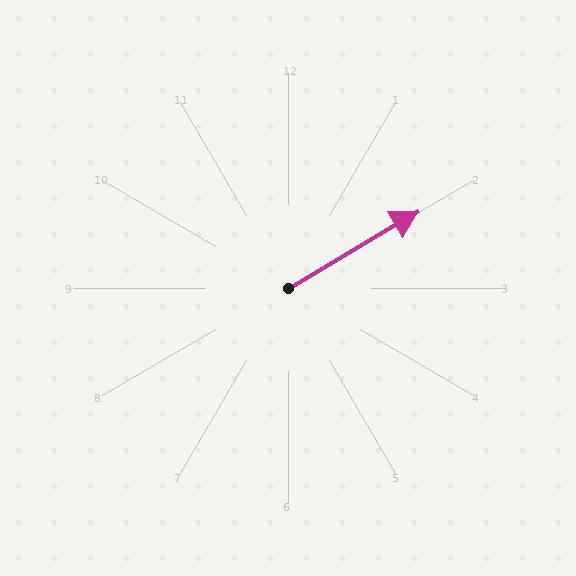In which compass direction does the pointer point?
Northeast.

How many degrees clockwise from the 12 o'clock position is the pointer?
Approximately 59 degrees.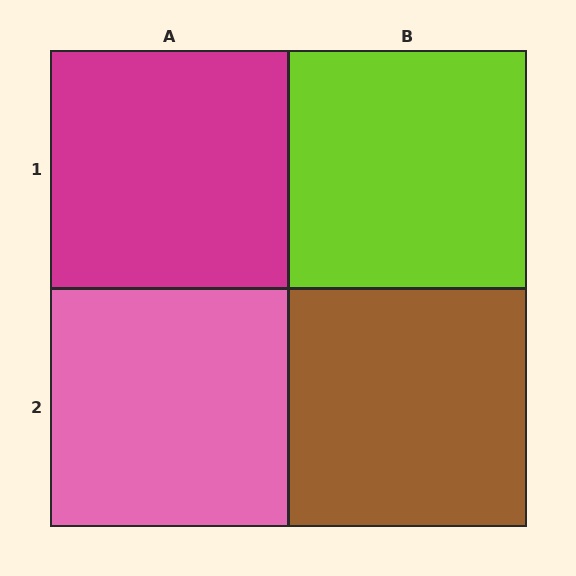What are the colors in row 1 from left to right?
Magenta, lime.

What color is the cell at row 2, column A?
Pink.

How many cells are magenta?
1 cell is magenta.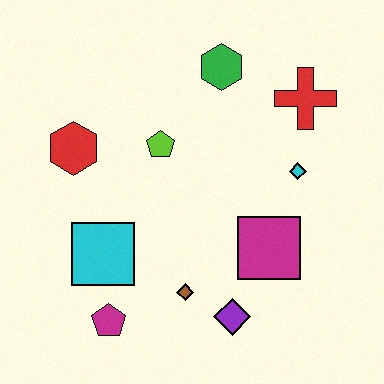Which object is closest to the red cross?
The cyan diamond is closest to the red cross.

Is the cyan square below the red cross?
Yes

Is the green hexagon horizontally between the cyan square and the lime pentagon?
No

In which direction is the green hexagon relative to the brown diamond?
The green hexagon is above the brown diamond.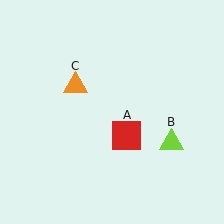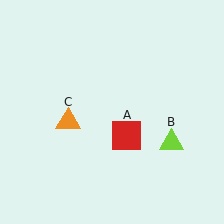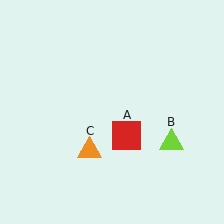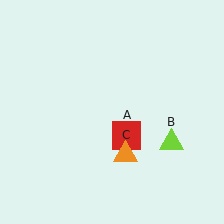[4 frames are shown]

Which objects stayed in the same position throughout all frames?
Red square (object A) and lime triangle (object B) remained stationary.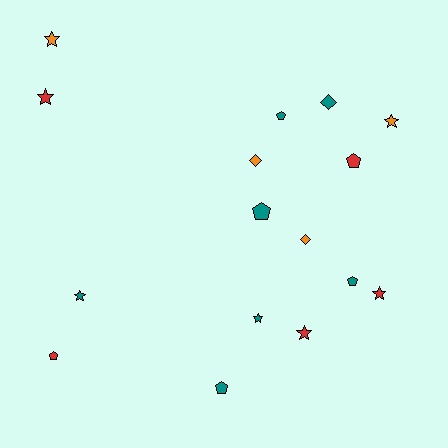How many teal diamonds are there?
There is 1 teal diamond.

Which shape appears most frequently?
Star, with 7 objects.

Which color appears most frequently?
Teal, with 7 objects.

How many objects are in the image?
There are 16 objects.